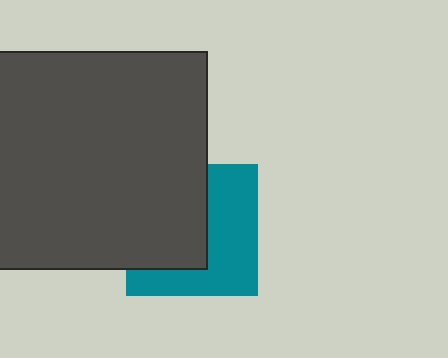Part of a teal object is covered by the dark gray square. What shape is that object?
It is a square.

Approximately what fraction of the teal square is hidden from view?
Roughly 50% of the teal square is hidden behind the dark gray square.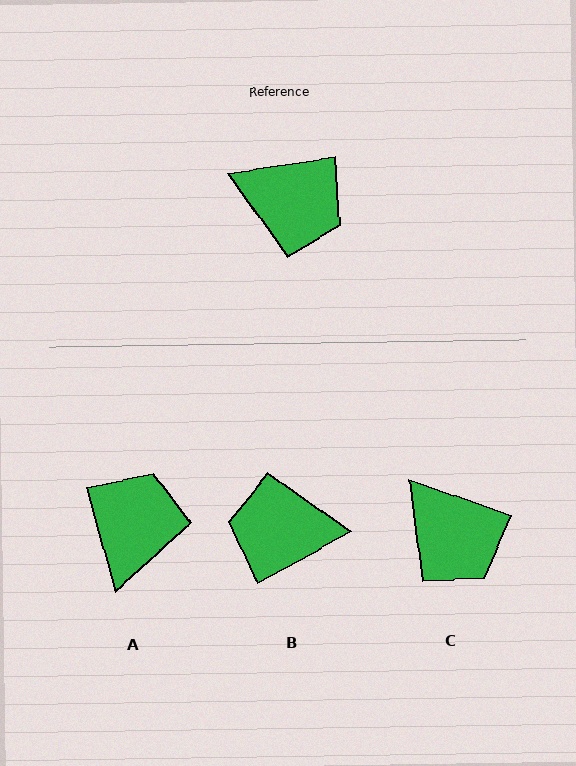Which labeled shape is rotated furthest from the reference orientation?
B, about 160 degrees away.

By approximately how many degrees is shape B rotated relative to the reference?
Approximately 160 degrees clockwise.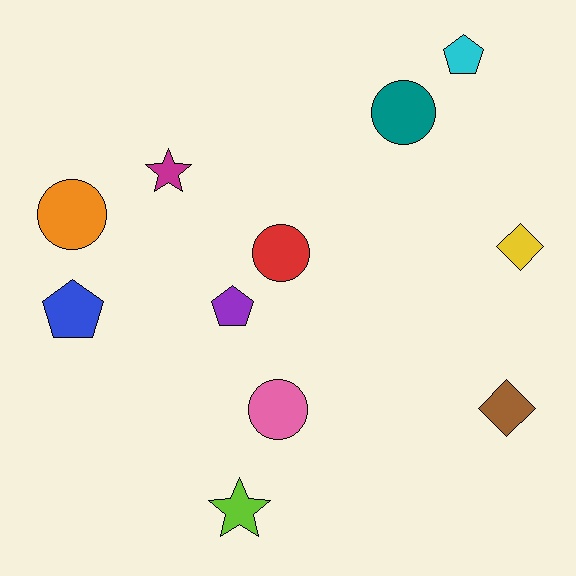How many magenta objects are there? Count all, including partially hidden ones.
There is 1 magenta object.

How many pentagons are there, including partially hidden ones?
There are 3 pentagons.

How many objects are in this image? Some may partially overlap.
There are 11 objects.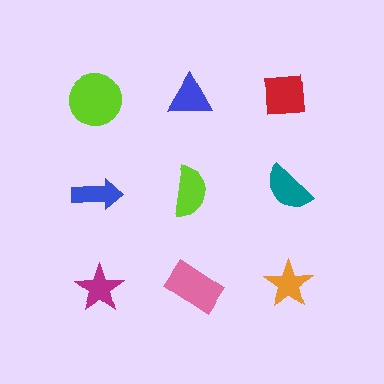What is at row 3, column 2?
A pink rectangle.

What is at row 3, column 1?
A magenta star.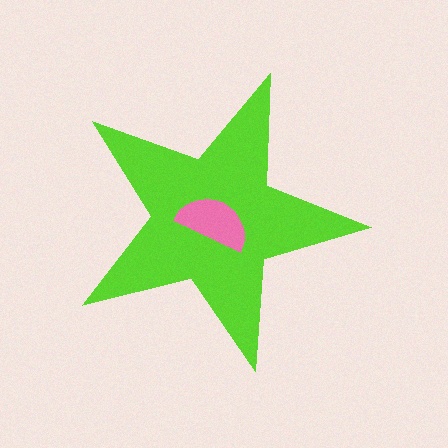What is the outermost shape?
The lime star.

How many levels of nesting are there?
2.